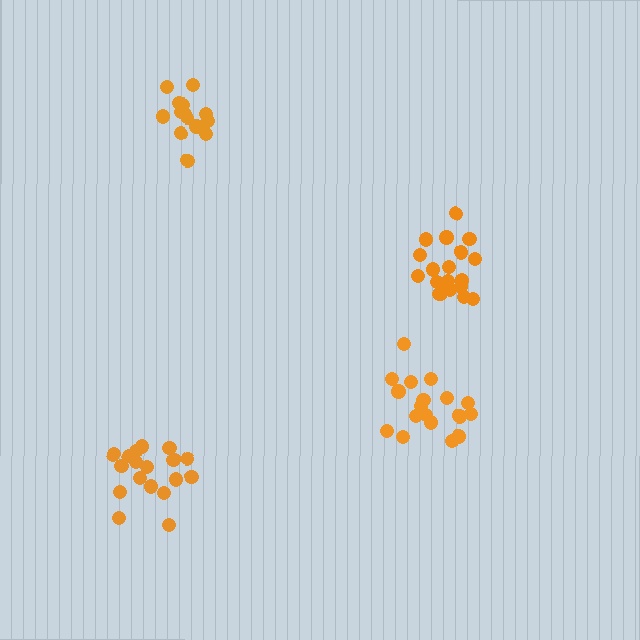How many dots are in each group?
Group 1: 14 dots, Group 2: 20 dots, Group 3: 18 dots, Group 4: 18 dots (70 total).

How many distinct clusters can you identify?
There are 4 distinct clusters.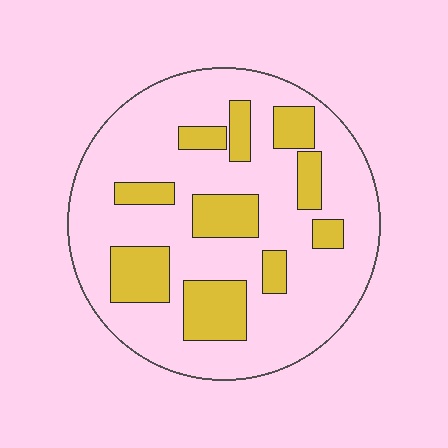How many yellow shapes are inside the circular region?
10.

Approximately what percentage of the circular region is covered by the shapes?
Approximately 25%.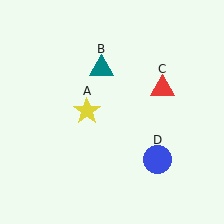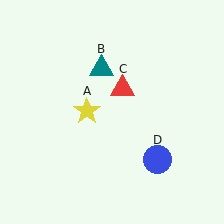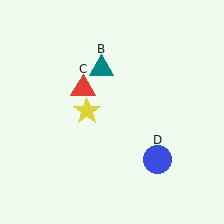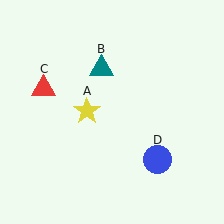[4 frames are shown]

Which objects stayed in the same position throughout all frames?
Yellow star (object A) and teal triangle (object B) and blue circle (object D) remained stationary.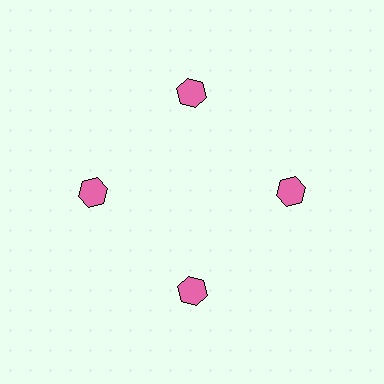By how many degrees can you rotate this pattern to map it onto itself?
The pattern maps onto itself every 90 degrees of rotation.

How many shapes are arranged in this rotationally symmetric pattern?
There are 4 shapes, arranged in 4 groups of 1.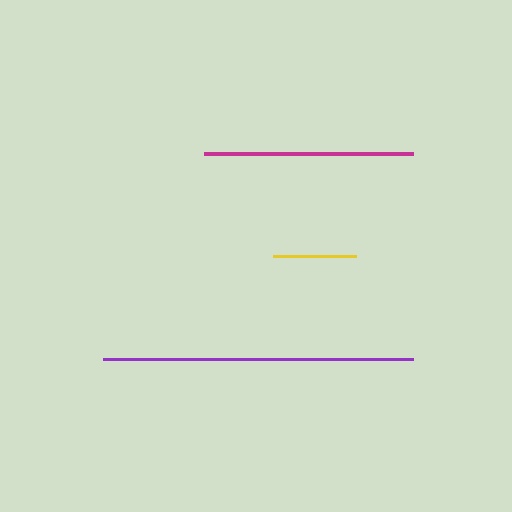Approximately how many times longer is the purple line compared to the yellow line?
The purple line is approximately 3.7 times the length of the yellow line.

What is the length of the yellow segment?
The yellow segment is approximately 84 pixels long.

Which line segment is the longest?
The purple line is the longest at approximately 310 pixels.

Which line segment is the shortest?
The yellow line is the shortest at approximately 84 pixels.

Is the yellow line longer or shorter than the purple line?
The purple line is longer than the yellow line.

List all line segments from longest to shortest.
From longest to shortest: purple, magenta, yellow.